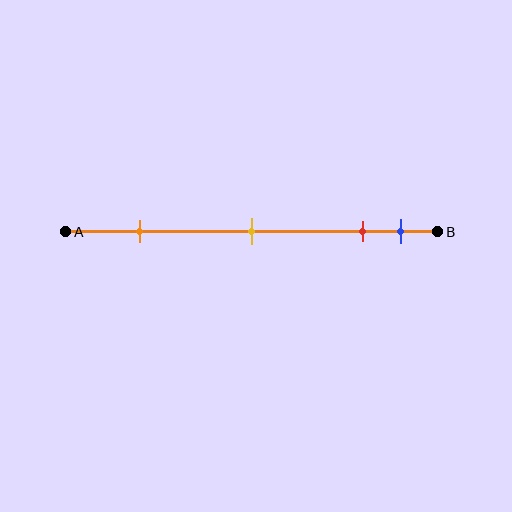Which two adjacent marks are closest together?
The red and blue marks are the closest adjacent pair.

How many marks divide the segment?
There are 4 marks dividing the segment.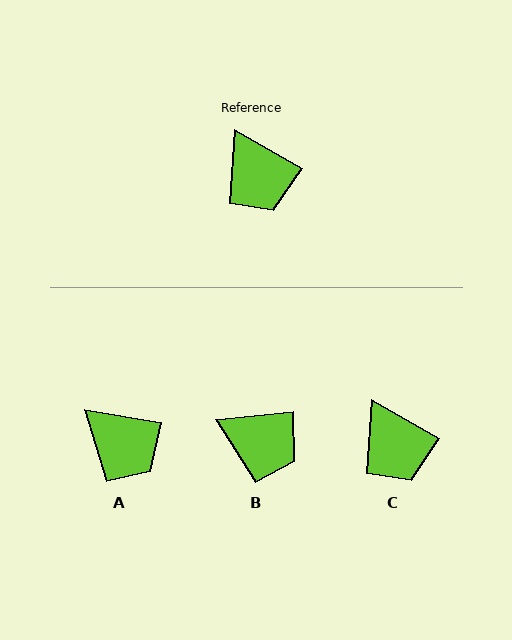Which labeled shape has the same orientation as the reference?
C.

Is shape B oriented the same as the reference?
No, it is off by about 36 degrees.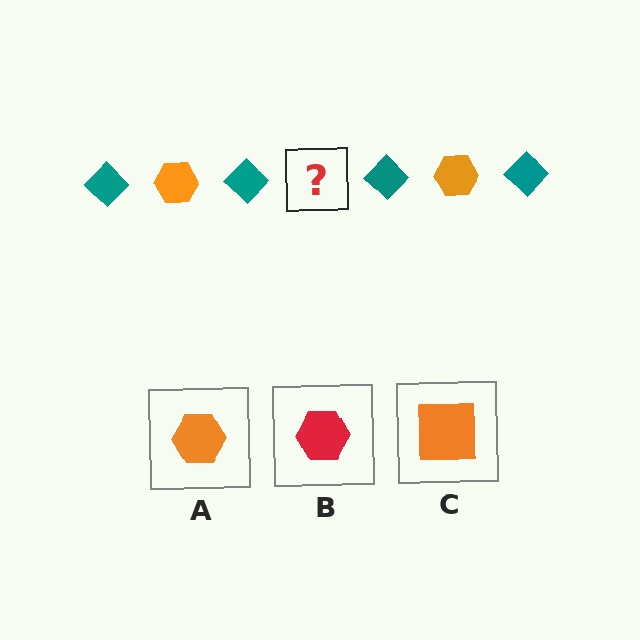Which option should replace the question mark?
Option A.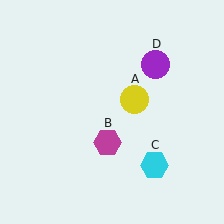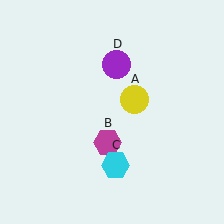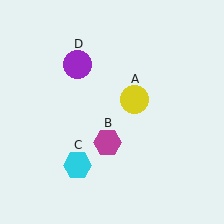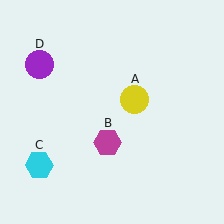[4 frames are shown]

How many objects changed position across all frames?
2 objects changed position: cyan hexagon (object C), purple circle (object D).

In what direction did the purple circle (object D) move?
The purple circle (object D) moved left.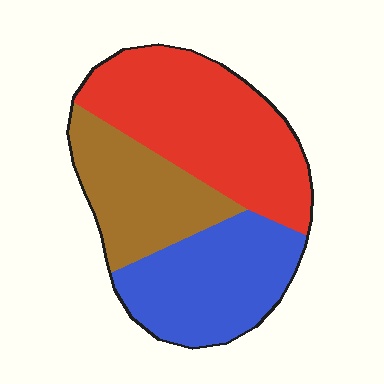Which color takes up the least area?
Brown, at roughly 25%.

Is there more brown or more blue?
Blue.